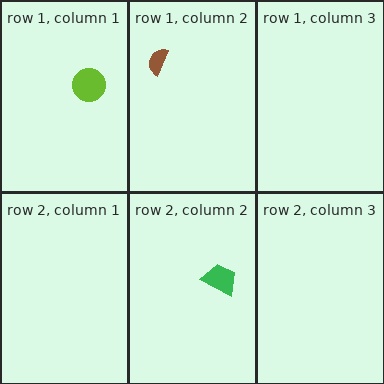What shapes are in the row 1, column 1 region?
The lime circle.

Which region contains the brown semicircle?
The row 1, column 2 region.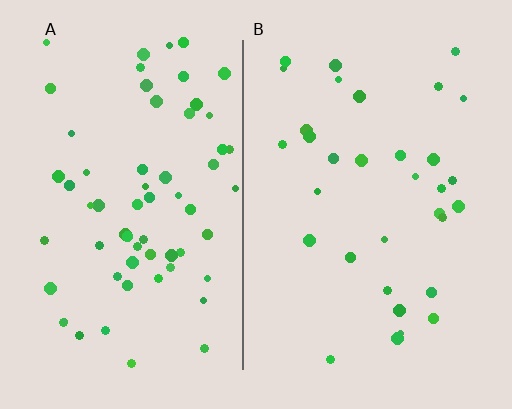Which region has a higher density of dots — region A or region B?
A (the left).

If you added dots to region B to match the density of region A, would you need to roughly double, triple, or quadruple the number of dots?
Approximately double.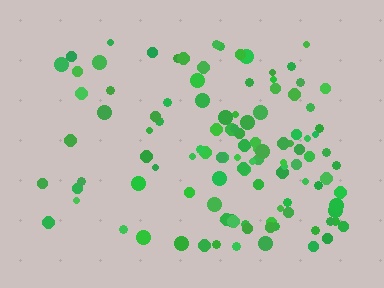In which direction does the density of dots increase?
From left to right, with the right side densest.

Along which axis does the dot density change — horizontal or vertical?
Horizontal.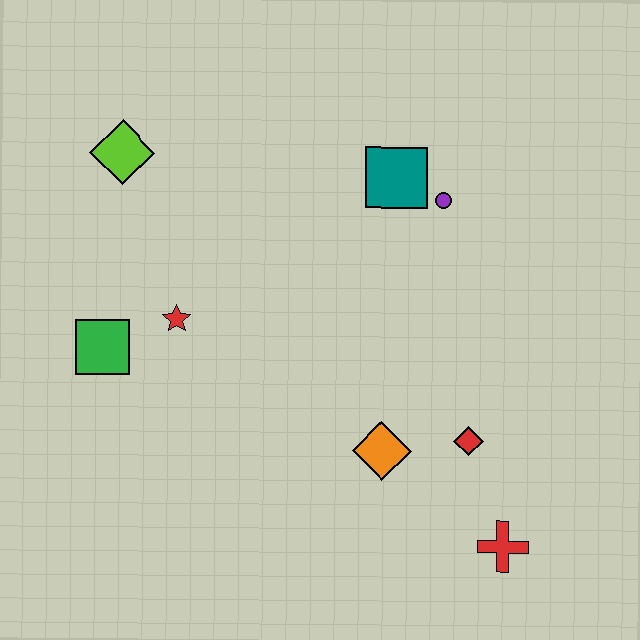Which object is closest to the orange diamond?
The red diamond is closest to the orange diamond.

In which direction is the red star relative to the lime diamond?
The red star is below the lime diamond.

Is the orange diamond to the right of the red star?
Yes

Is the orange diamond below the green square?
Yes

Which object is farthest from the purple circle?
The green square is farthest from the purple circle.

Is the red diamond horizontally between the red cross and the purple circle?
Yes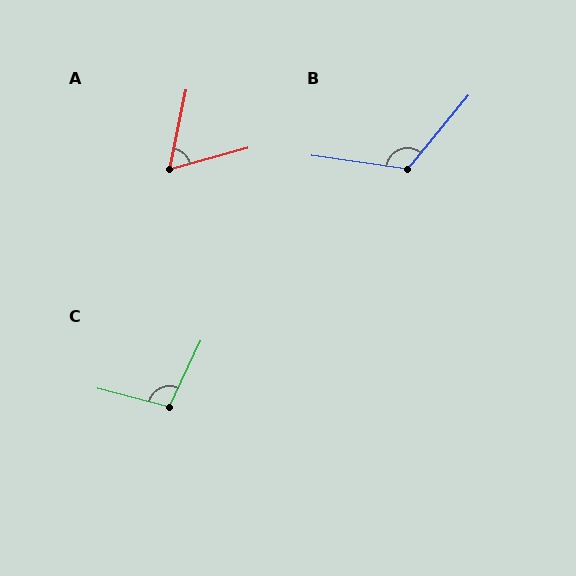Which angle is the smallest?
A, at approximately 62 degrees.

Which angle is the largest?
B, at approximately 121 degrees.